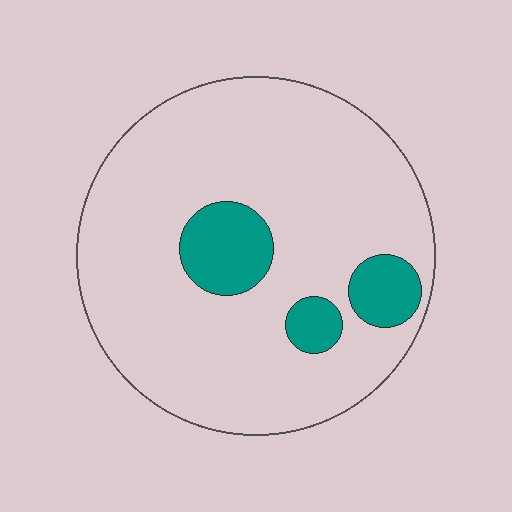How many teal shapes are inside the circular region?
3.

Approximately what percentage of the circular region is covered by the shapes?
Approximately 15%.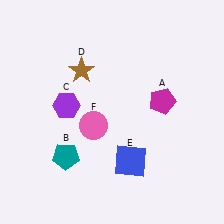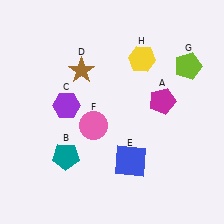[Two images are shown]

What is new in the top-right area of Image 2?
A lime pentagon (G) was added in the top-right area of Image 2.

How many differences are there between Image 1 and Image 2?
There are 2 differences between the two images.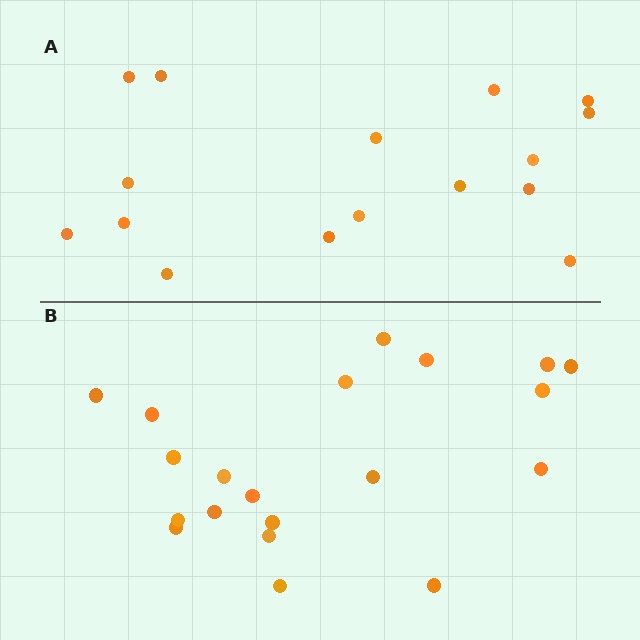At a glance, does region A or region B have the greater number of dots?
Region B (the bottom region) has more dots.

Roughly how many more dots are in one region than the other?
Region B has about 4 more dots than region A.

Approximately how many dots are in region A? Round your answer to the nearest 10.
About 20 dots. (The exact count is 16, which rounds to 20.)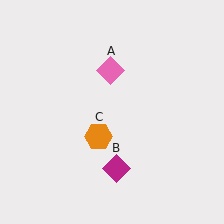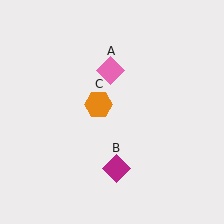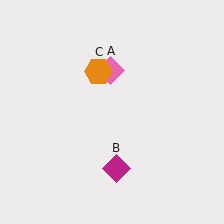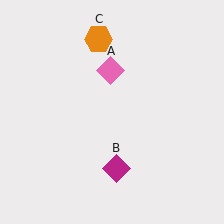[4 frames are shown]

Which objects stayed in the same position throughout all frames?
Pink diamond (object A) and magenta diamond (object B) remained stationary.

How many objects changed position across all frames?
1 object changed position: orange hexagon (object C).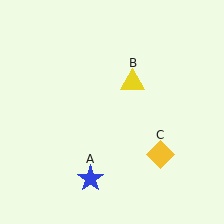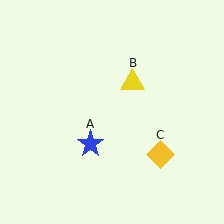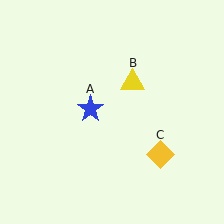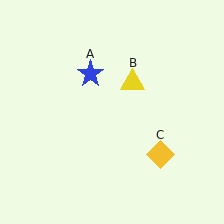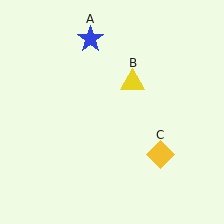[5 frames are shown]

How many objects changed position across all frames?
1 object changed position: blue star (object A).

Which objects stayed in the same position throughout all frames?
Yellow triangle (object B) and yellow diamond (object C) remained stationary.